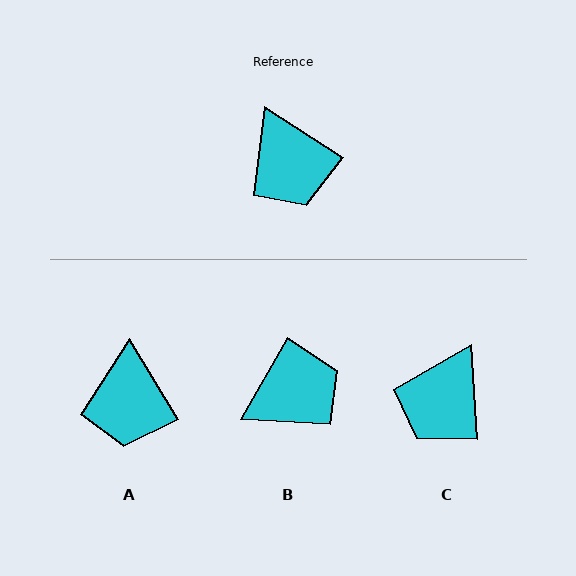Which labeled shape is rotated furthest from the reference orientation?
B, about 94 degrees away.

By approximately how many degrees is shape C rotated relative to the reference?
Approximately 54 degrees clockwise.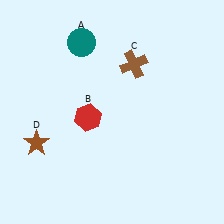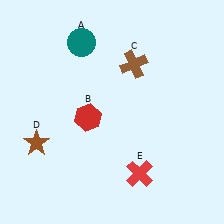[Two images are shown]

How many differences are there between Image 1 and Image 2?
There is 1 difference between the two images.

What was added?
A red cross (E) was added in Image 2.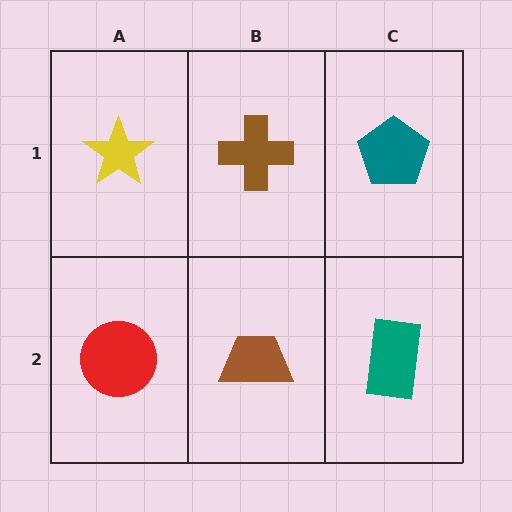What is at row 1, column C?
A teal pentagon.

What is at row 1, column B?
A brown cross.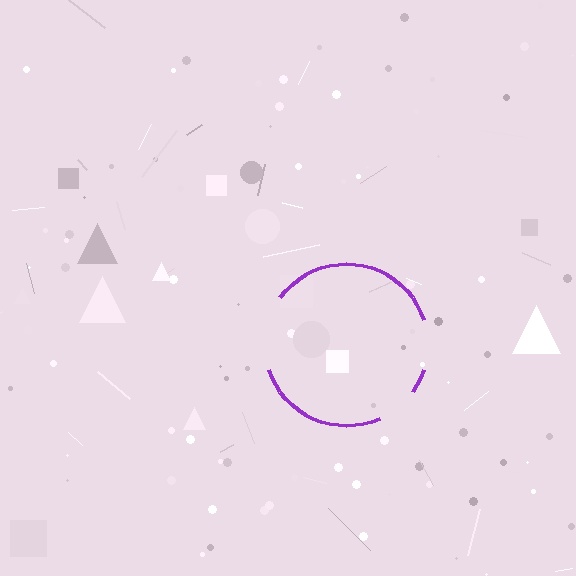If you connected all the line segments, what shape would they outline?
They would outline a circle.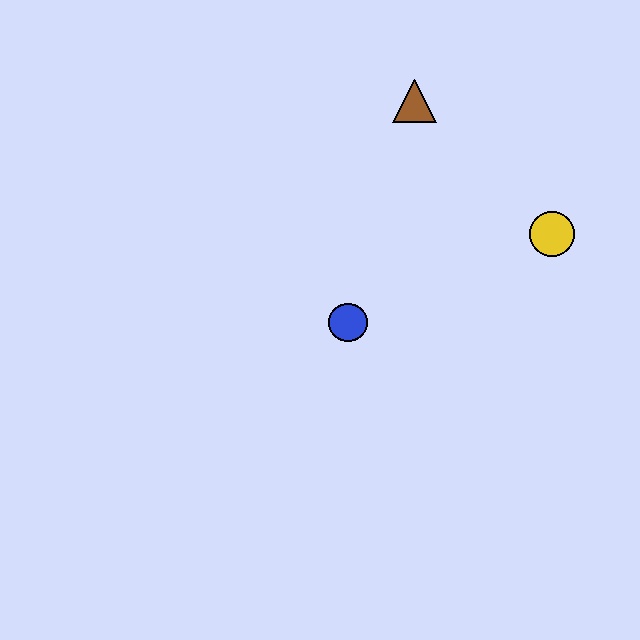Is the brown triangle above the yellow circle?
Yes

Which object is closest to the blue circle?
The yellow circle is closest to the blue circle.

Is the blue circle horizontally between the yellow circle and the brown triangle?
No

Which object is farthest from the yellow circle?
The blue circle is farthest from the yellow circle.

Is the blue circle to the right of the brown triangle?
No